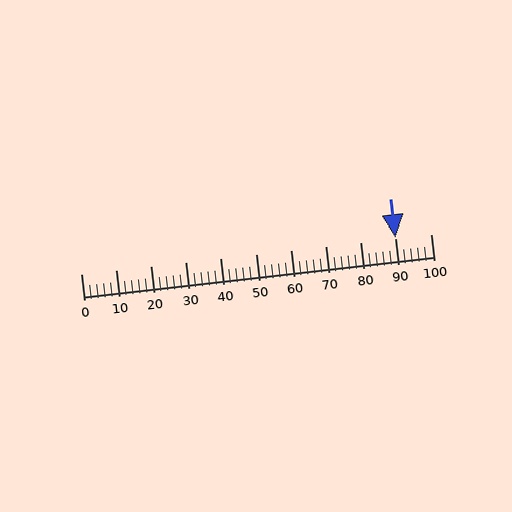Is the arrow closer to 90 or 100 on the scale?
The arrow is closer to 90.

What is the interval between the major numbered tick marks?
The major tick marks are spaced 10 units apart.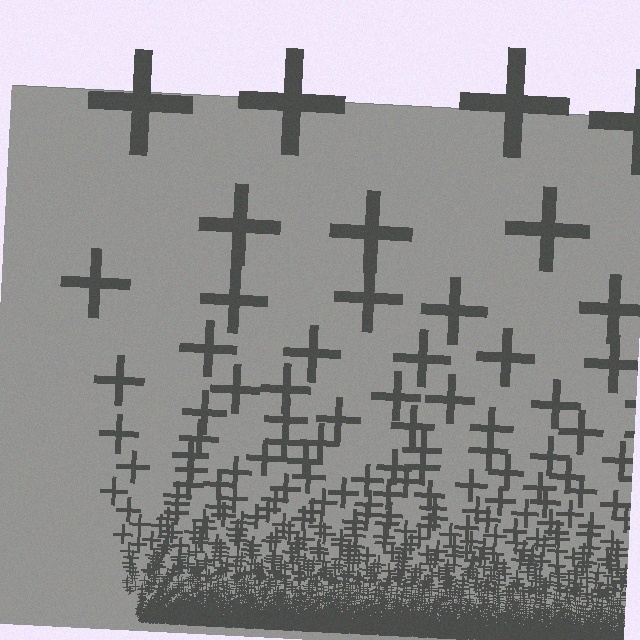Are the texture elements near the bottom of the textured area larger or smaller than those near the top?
Smaller. The gradient is inverted — elements near the bottom are smaller and denser.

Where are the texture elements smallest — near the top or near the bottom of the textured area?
Near the bottom.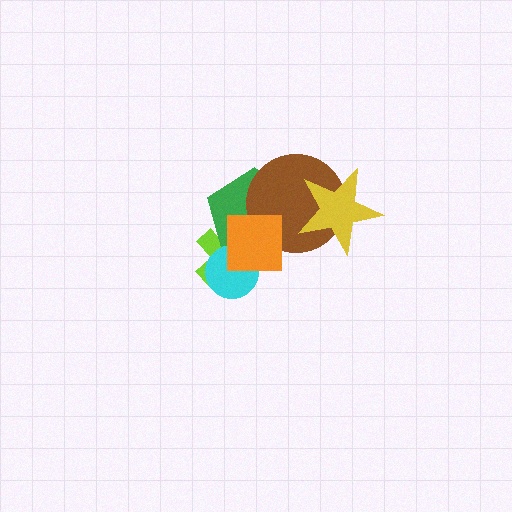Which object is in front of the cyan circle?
The orange square is in front of the cyan circle.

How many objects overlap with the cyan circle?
3 objects overlap with the cyan circle.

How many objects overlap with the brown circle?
3 objects overlap with the brown circle.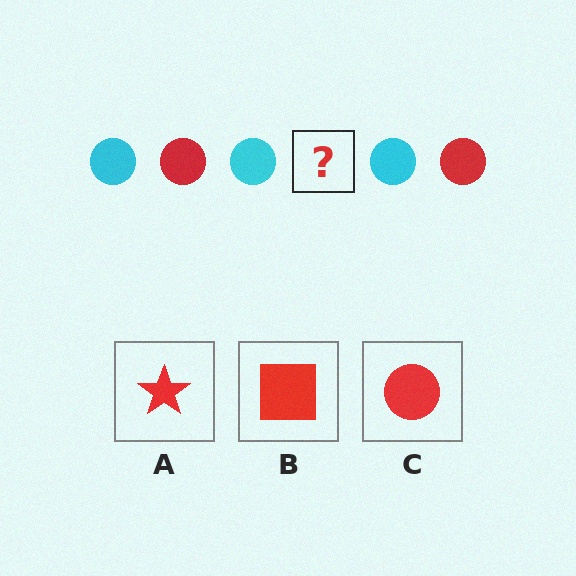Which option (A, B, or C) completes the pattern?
C.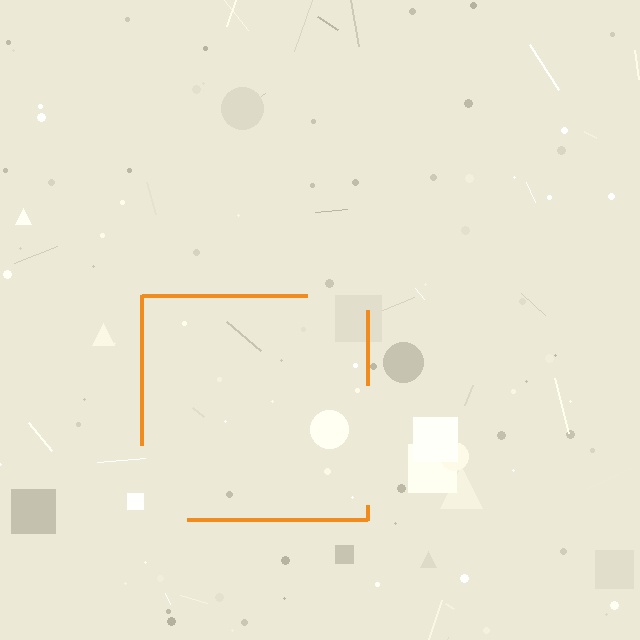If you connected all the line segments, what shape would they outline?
They would outline a square.